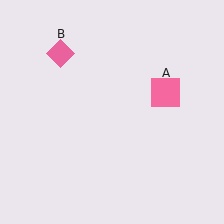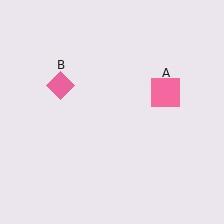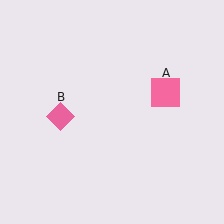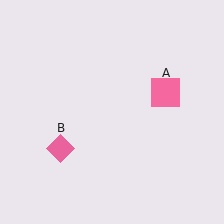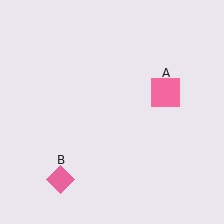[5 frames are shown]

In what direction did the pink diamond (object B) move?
The pink diamond (object B) moved down.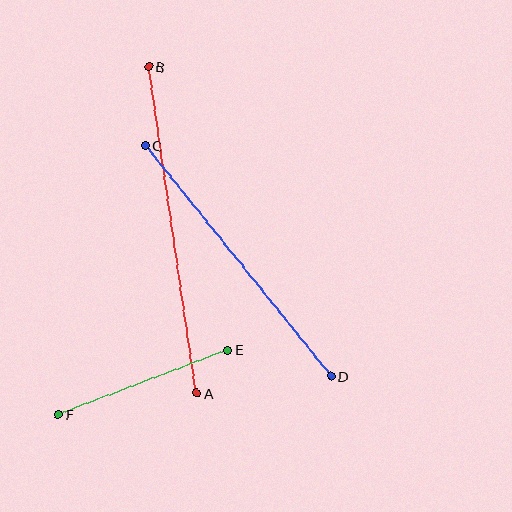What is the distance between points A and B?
The distance is approximately 330 pixels.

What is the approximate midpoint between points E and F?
The midpoint is at approximately (143, 382) pixels.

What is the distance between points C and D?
The distance is approximately 296 pixels.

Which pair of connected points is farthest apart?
Points A and B are farthest apart.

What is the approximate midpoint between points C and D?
The midpoint is at approximately (238, 261) pixels.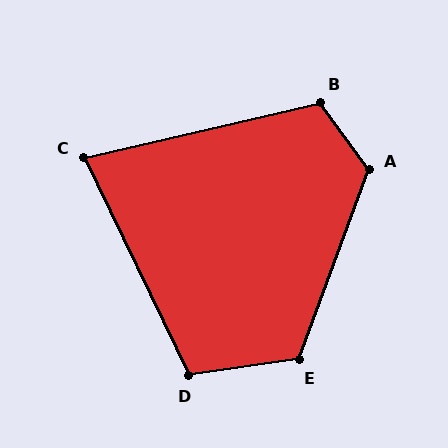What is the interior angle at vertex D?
Approximately 108 degrees (obtuse).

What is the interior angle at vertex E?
Approximately 118 degrees (obtuse).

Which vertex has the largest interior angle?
A, at approximately 124 degrees.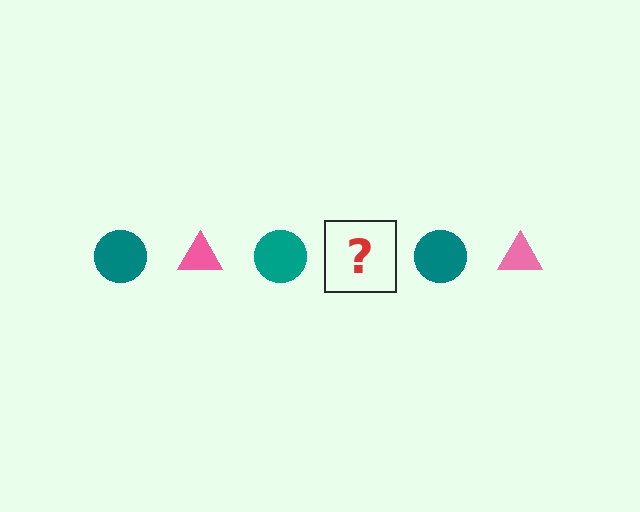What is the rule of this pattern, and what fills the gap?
The rule is that the pattern alternates between teal circle and pink triangle. The gap should be filled with a pink triangle.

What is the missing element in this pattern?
The missing element is a pink triangle.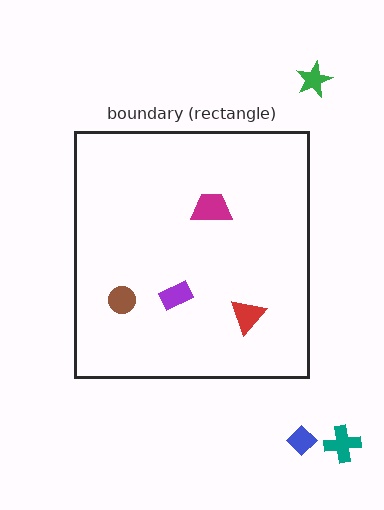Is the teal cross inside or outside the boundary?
Outside.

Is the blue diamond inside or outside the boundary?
Outside.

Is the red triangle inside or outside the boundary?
Inside.